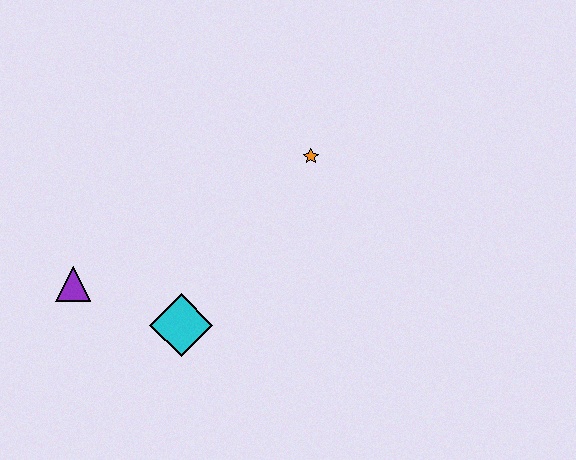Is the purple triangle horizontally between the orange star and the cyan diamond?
No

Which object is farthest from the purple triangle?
The orange star is farthest from the purple triangle.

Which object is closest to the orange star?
The cyan diamond is closest to the orange star.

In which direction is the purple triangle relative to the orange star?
The purple triangle is to the left of the orange star.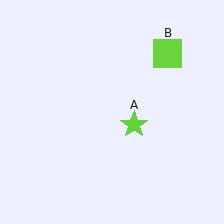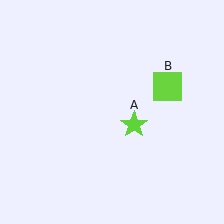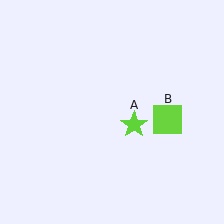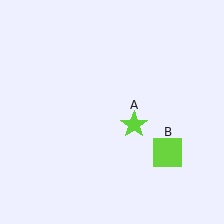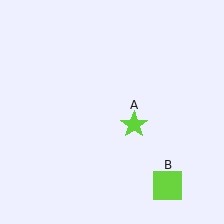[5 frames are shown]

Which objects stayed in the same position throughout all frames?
Lime star (object A) remained stationary.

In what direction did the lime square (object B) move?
The lime square (object B) moved down.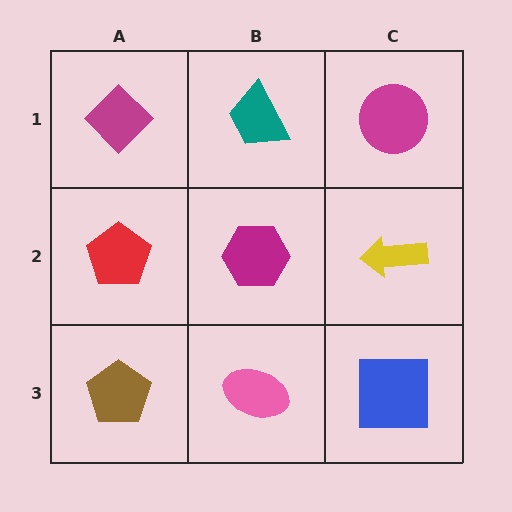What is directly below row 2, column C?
A blue square.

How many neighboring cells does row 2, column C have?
3.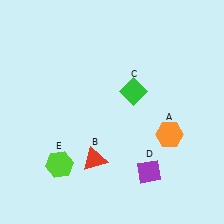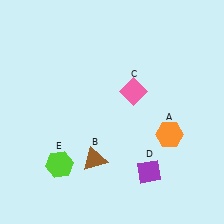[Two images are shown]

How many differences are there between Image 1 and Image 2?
There are 2 differences between the two images.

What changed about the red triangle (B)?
In Image 1, B is red. In Image 2, it changed to brown.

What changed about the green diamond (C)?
In Image 1, C is green. In Image 2, it changed to pink.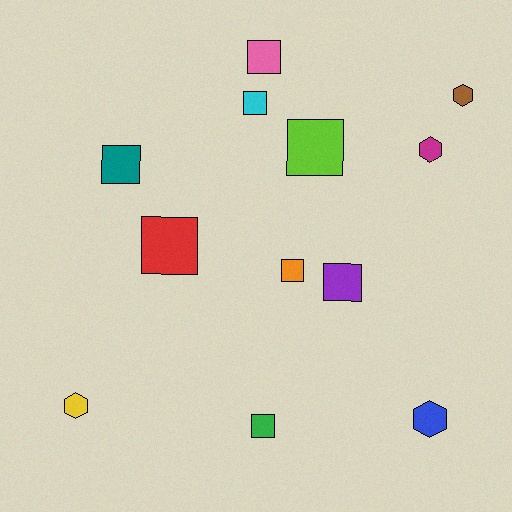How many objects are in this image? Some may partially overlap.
There are 12 objects.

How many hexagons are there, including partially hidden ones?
There are 4 hexagons.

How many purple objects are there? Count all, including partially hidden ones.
There is 1 purple object.